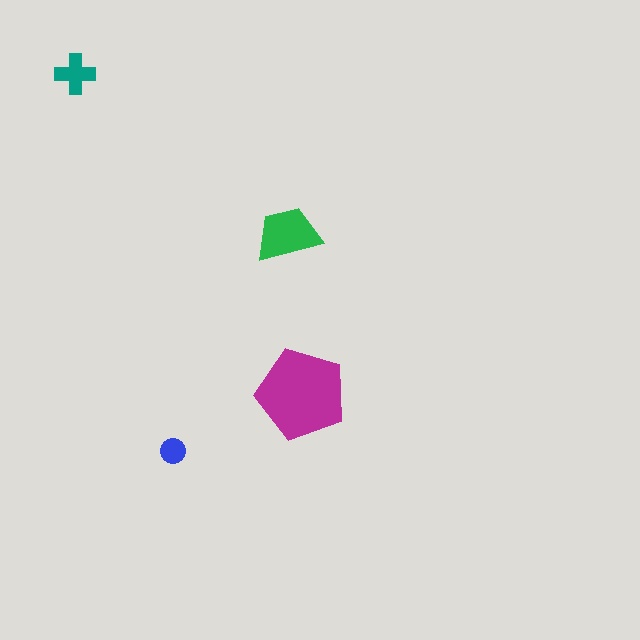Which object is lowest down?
The blue circle is bottommost.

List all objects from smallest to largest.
The blue circle, the teal cross, the green trapezoid, the magenta pentagon.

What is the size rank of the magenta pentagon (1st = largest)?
1st.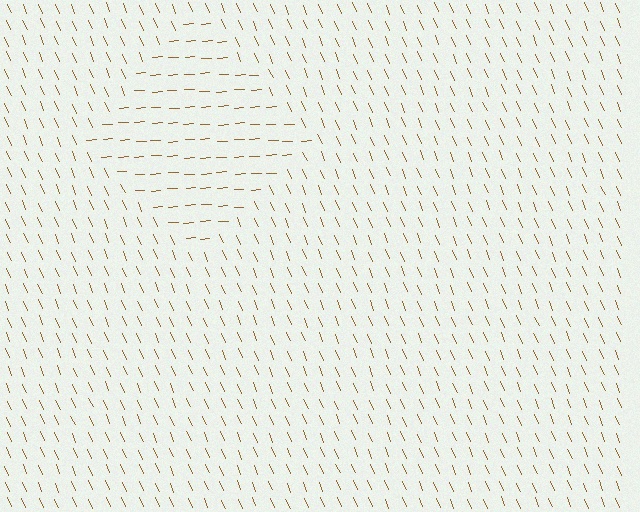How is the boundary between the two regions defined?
The boundary is defined purely by a change in line orientation (approximately 71 degrees difference). All lines are the same color and thickness.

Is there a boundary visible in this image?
Yes, there is a texture boundary formed by a change in line orientation.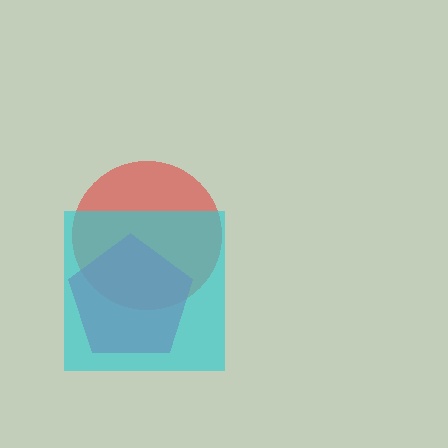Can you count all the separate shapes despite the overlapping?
Yes, there are 3 separate shapes.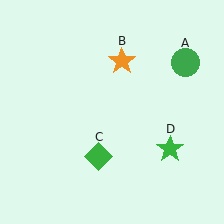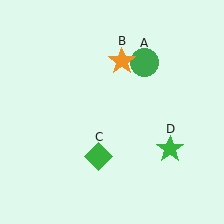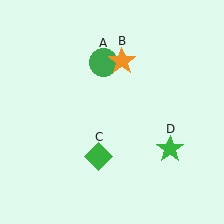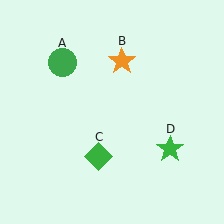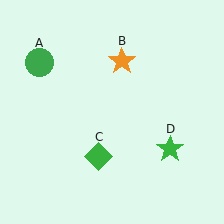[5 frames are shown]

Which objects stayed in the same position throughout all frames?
Orange star (object B) and green diamond (object C) and green star (object D) remained stationary.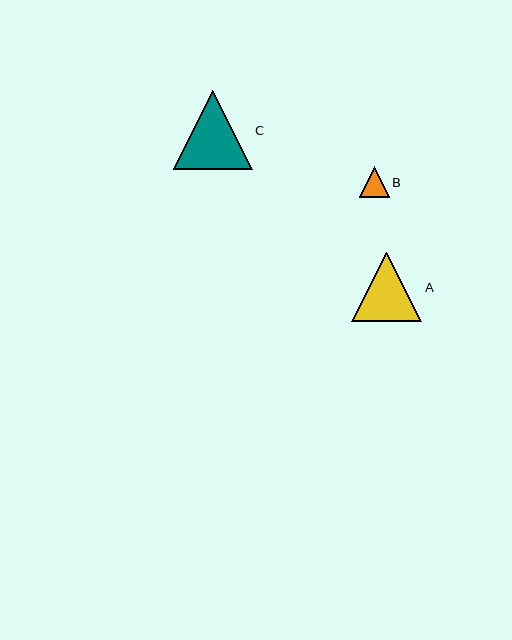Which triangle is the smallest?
Triangle B is the smallest with a size of approximately 30 pixels.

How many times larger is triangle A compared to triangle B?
Triangle A is approximately 2.3 times the size of triangle B.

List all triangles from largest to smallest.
From largest to smallest: C, A, B.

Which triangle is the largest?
Triangle C is the largest with a size of approximately 79 pixels.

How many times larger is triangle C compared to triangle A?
Triangle C is approximately 1.1 times the size of triangle A.